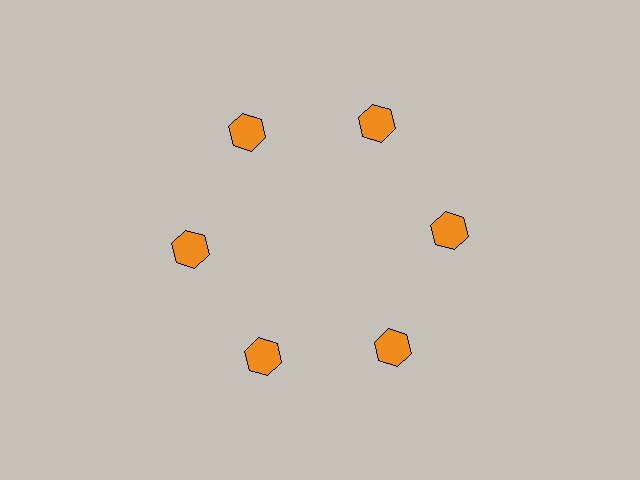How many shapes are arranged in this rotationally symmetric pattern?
There are 6 shapes, arranged in 6 groups of 1.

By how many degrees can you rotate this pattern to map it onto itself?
The pattern maps onto itself every 60 degrees of rotation.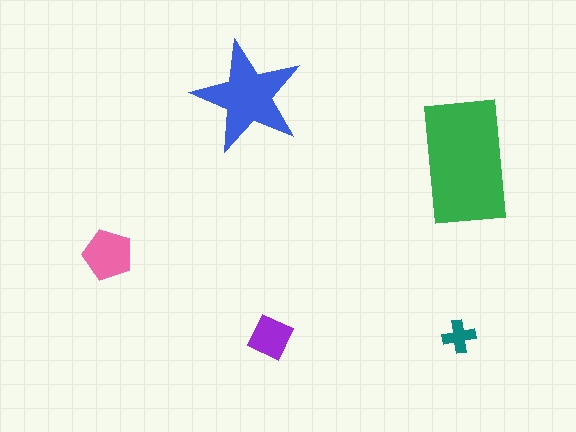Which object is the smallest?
The teal cross.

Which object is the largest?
The green rectangle.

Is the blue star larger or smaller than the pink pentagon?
Larger.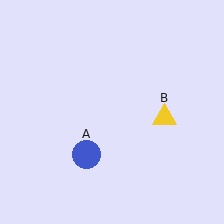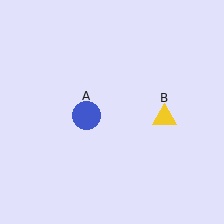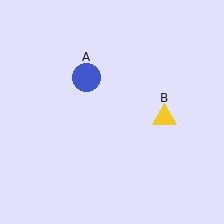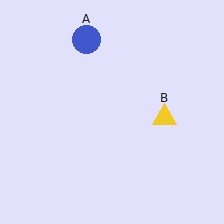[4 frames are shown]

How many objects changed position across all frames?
1 object changed position: blue circle (object A).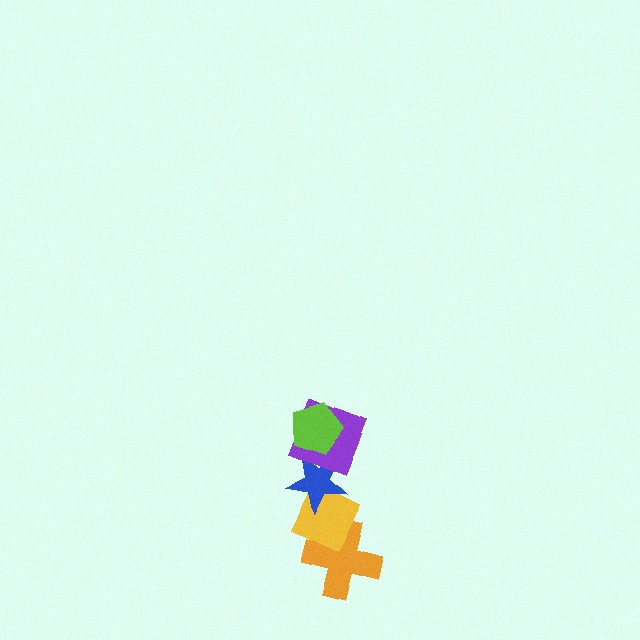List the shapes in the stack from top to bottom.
From top to bottom: the lime pentagon, the purple square, the blue star, the yellow diamond, the orange cross.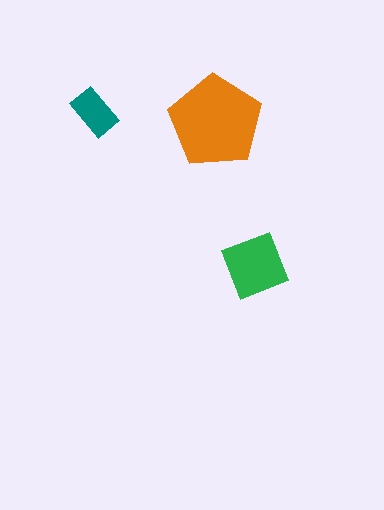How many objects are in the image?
There are 3 objects in the image.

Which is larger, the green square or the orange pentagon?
The orange pentagon.